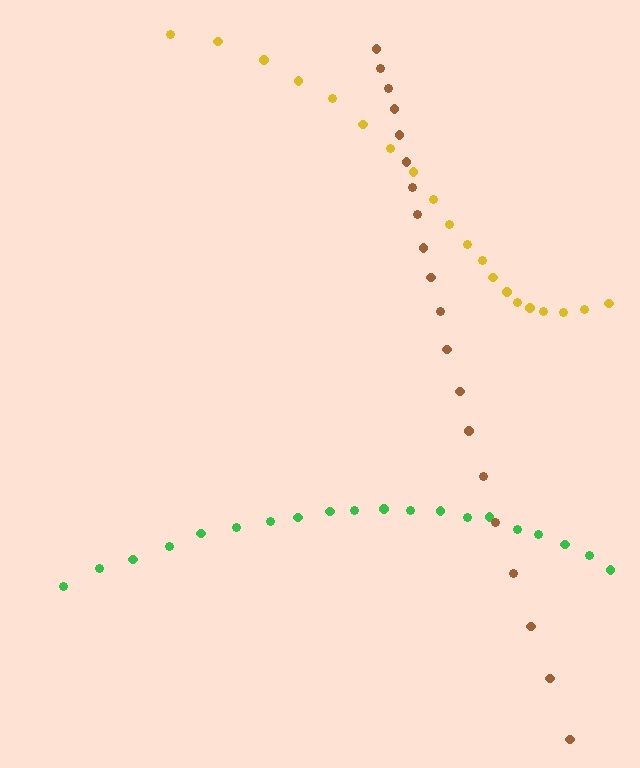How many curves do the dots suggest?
There are 3 distinct paths.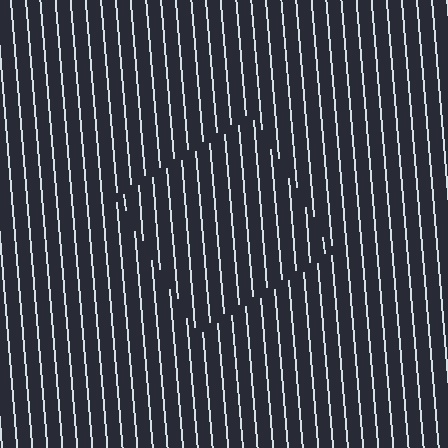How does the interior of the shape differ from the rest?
The interior of the shape contains the same grating, shifted by half a period — the contour is defined by the phase discontinuity where line-ends from the inner and outer gratings abut.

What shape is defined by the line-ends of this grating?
An illusory square. The interior of the shape contains the same grating, shifted by half a period — the contour is defined by the phase discontinuity where line-ends from the inner and outer gratings abut.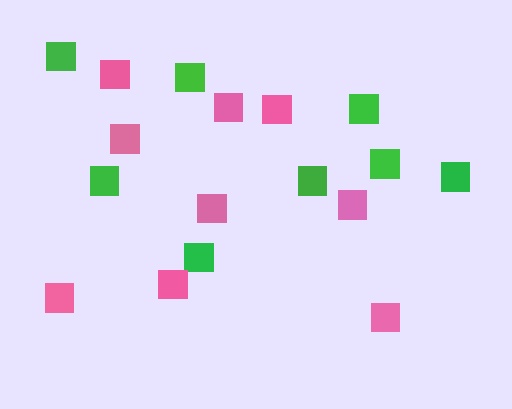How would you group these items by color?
There are 2 groups: one group of green squares (8) and one group of pink squares (9).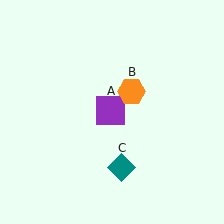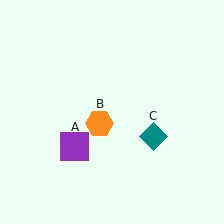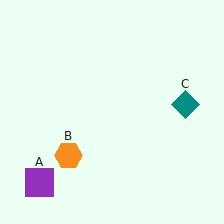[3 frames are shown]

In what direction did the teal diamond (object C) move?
The teal diamond (object C) moved up and to the right.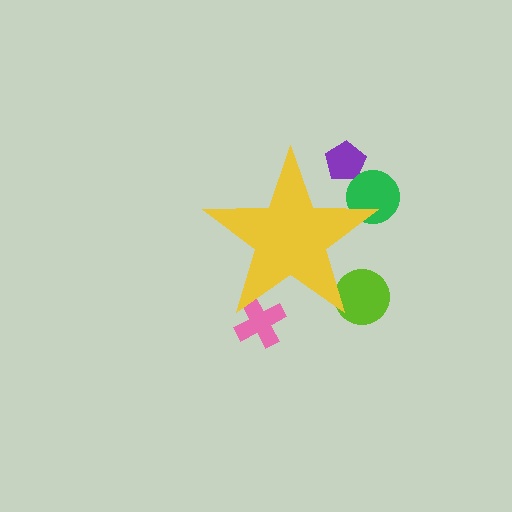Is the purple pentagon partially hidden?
Yes, the purple pentagon is partially hidden behind the yellow star.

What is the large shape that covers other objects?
A yellow star.